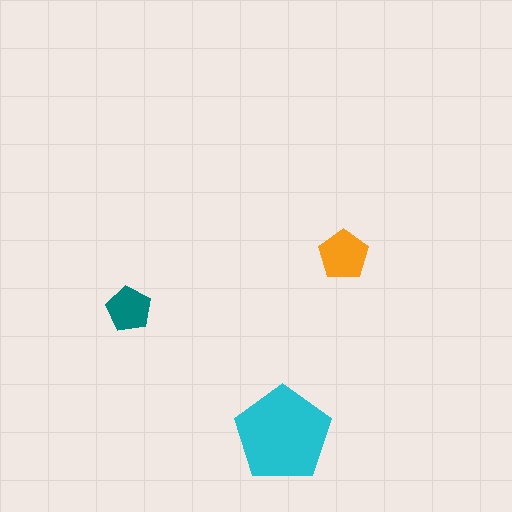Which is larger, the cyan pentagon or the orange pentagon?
The cyan one.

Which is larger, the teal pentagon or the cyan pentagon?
The cyan one.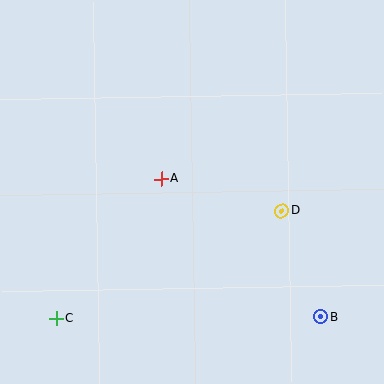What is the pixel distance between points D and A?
The distance between D and A is 125 pixels.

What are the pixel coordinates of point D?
Point D is at (282, 211).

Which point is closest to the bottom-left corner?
Point C is closest to the bottom-left corner.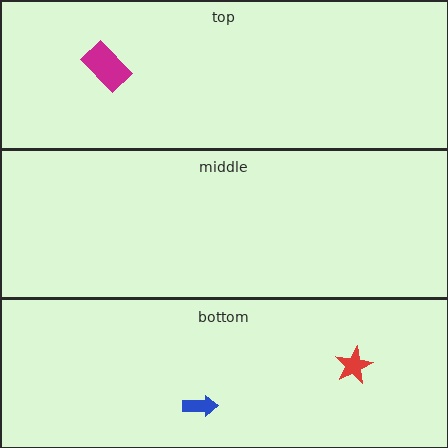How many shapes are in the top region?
1.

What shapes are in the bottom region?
The blue arrow, the red star.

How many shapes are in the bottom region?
2.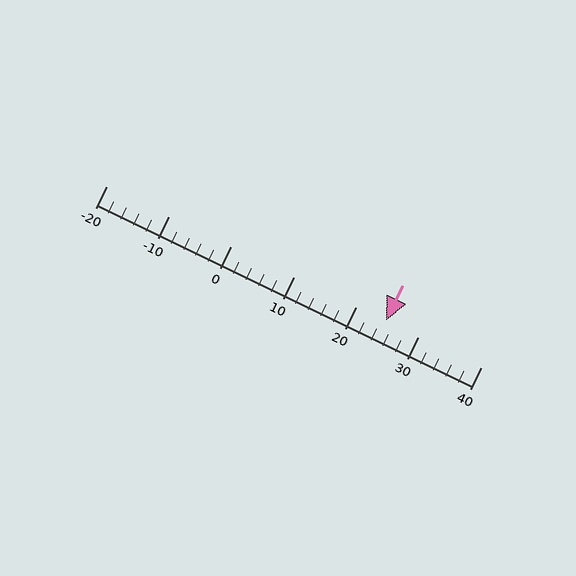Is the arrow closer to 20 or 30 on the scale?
The arrow is closer to 20.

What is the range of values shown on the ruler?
The ruler shows values from -20 to 40.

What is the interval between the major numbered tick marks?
The major tick marks are spaced 10 units apart.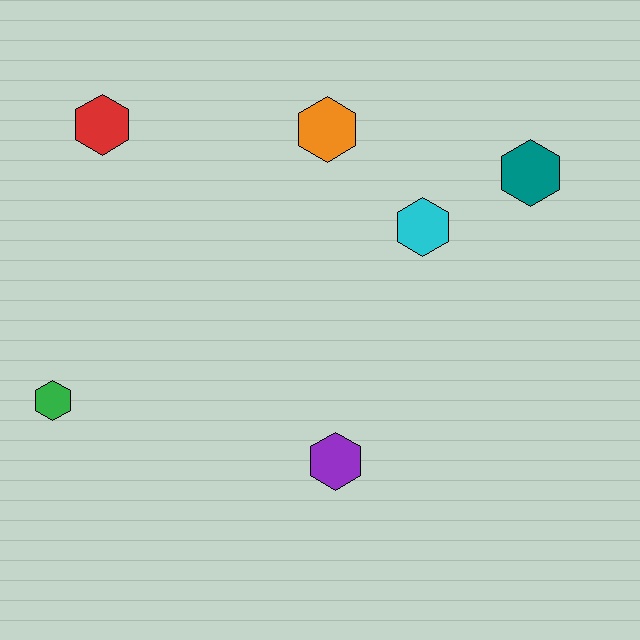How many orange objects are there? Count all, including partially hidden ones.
There is 1 orange object.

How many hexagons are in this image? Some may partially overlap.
There are 6 hexagons.